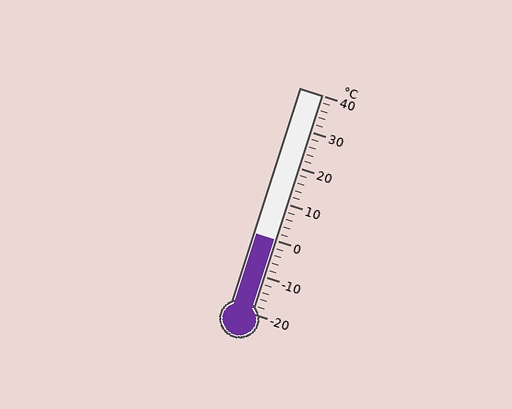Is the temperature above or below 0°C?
The temperature is at 0°C.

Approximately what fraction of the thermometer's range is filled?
The thermometer is filled to approximately 35% of its range.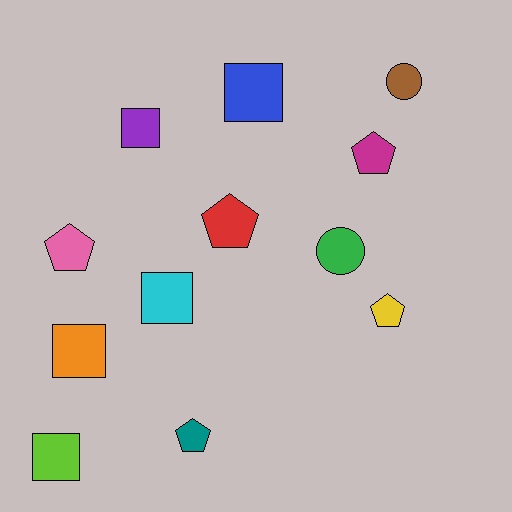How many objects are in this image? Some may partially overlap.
There are 12 objects.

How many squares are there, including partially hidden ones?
There are 5 squares.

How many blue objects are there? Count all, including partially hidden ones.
There is 1 blue object.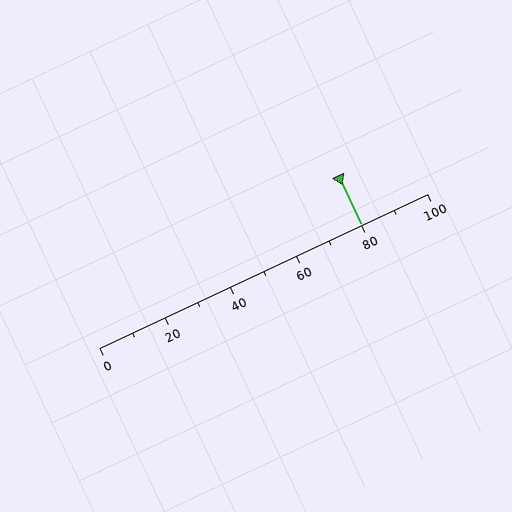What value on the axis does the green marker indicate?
The marker indicates approximately 80.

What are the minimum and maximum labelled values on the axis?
The axis runs from 0 to 100.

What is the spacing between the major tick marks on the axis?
The major ticks are spaced 20 apart.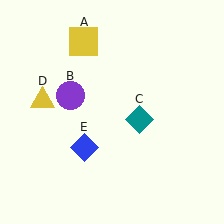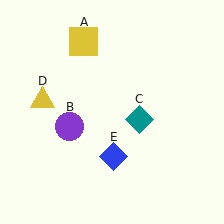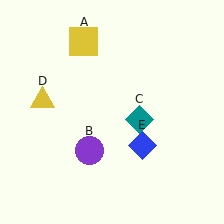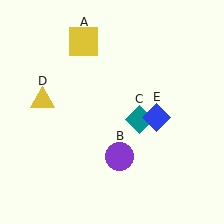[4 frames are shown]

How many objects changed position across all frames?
2 objects changed position: purple circle (object B), blue diamond (object E).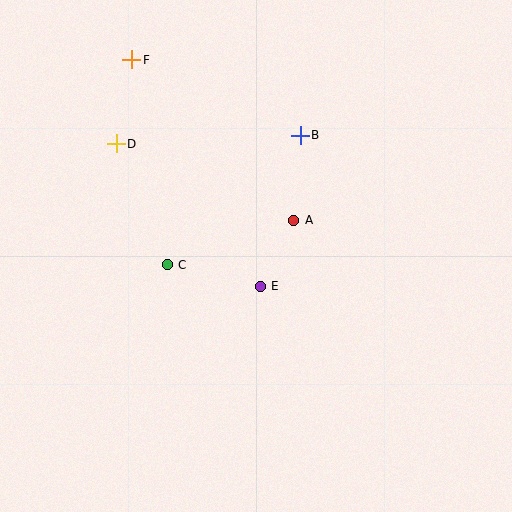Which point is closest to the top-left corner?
Point F is closest to the top-left corner.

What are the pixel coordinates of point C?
Point C is at (167, 265).